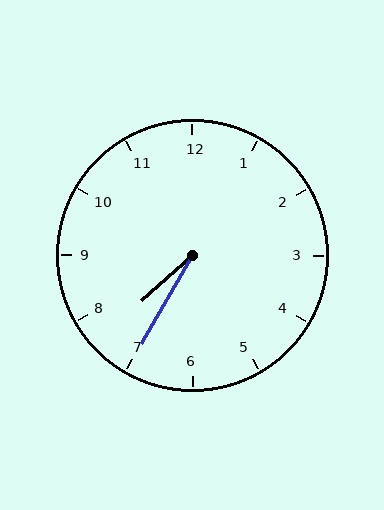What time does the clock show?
7:35.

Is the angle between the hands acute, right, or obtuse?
It is acute.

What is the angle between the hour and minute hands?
Approximately 18 degrees.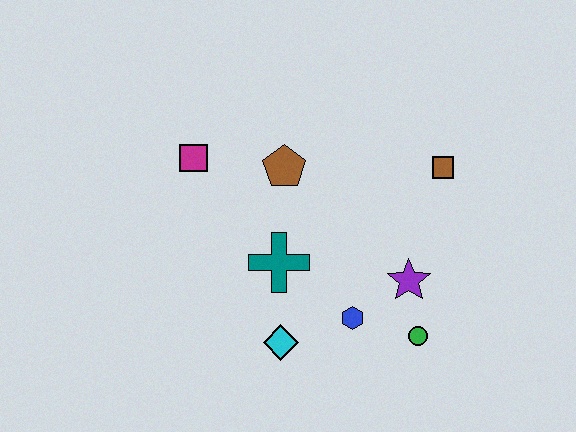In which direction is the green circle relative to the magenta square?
The green circle is to the right of the magenta square.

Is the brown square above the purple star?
Yes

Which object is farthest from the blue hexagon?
The magenta square is farthest from the blue hexagon.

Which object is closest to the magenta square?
The brown pentagon is closest to the magenta square.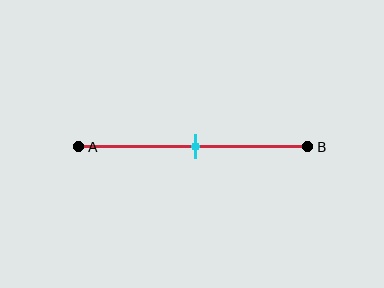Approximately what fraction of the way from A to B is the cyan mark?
The cyan mark is approximately 50% of the way from A to B.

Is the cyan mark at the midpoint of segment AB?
Yes, the mark is approximately at the midpoint.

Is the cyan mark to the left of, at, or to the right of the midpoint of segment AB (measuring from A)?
The cyan mark is approximately at the midpoint of segment AB.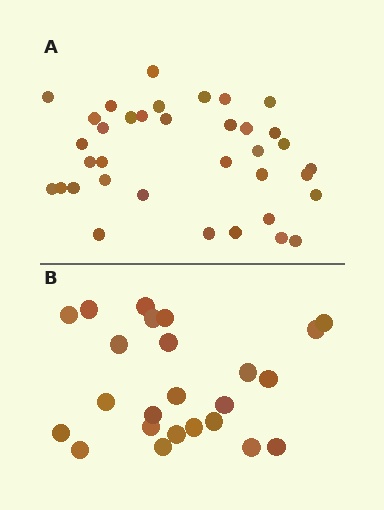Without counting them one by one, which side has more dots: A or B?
Region A (the top region) has more dots.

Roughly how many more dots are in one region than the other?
Region A has roughly 12 or so more dots than region B.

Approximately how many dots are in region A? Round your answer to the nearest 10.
About 40 dots. (The exact count is 36, which rounds to 40.)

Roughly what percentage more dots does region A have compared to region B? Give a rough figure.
About 50% more.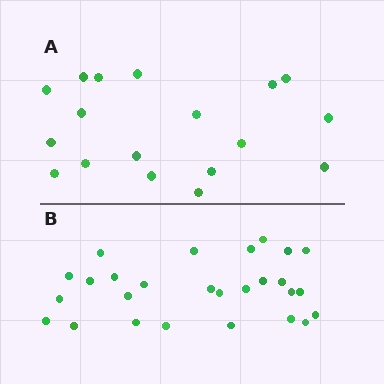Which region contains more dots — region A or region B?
Region B (the bottom region) has more dots.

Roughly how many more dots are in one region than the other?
Region B has roughly 8 or so more dots than region A.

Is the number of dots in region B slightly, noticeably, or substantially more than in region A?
Region B has substantially more. The ratio is roughly 1.5 to 1.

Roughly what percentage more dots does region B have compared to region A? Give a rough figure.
About 50% more.